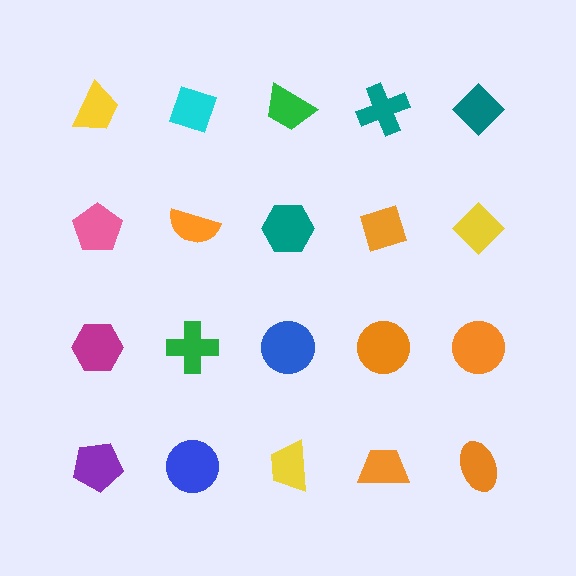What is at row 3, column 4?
An orange circle.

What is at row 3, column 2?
A green cross.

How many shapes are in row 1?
5 shapes.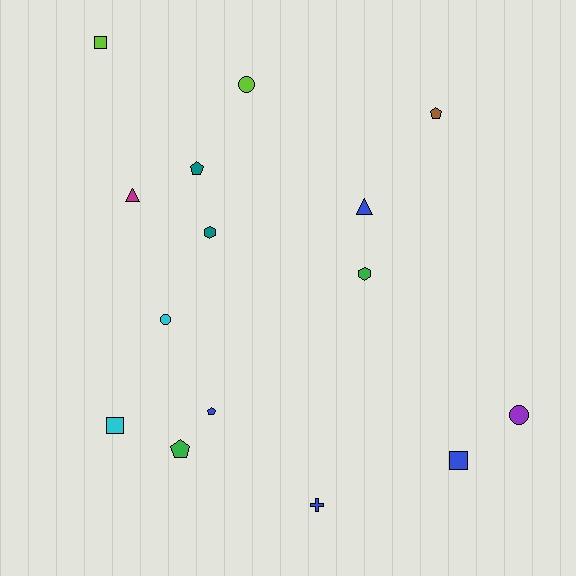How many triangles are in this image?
There are 2 triangles.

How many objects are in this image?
There are 15 objects.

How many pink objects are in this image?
There are no pink objects.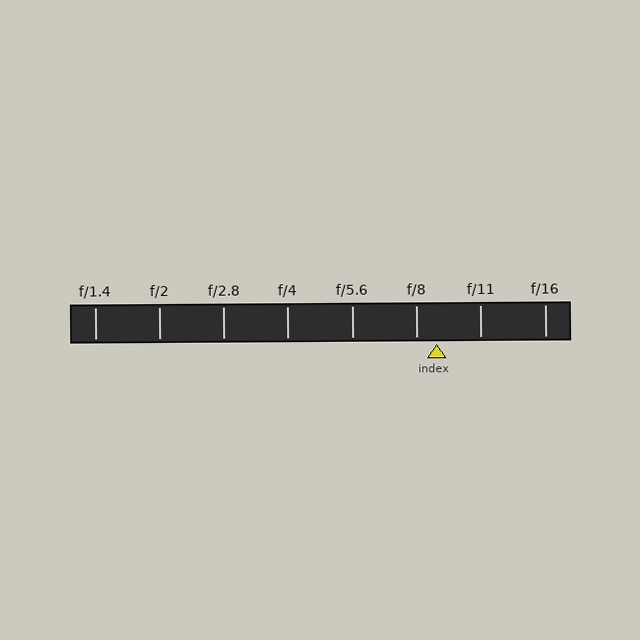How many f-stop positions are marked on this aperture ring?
There are 8 f-stop positions marked.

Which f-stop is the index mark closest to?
The index mark is closest to f/8.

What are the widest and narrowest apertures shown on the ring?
The widest aperture shown is f/1.4 and the narrowest is f/16.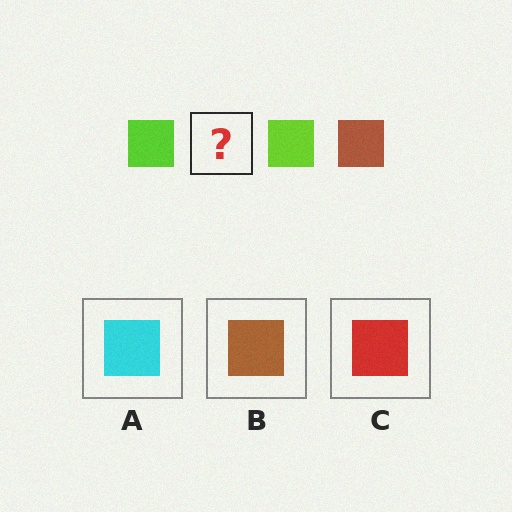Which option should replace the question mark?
Option B.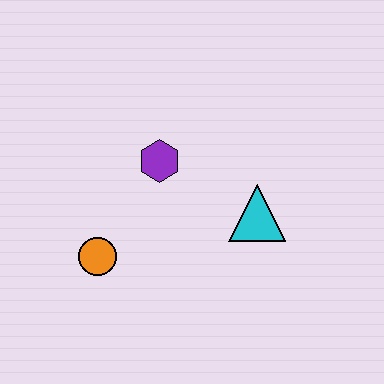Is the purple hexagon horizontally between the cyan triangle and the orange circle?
Yes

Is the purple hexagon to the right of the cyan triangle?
No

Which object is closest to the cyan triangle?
The purple hexagon is closest to the cyan triangle.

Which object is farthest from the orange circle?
The cyan triangle is farthest from the orange circle.